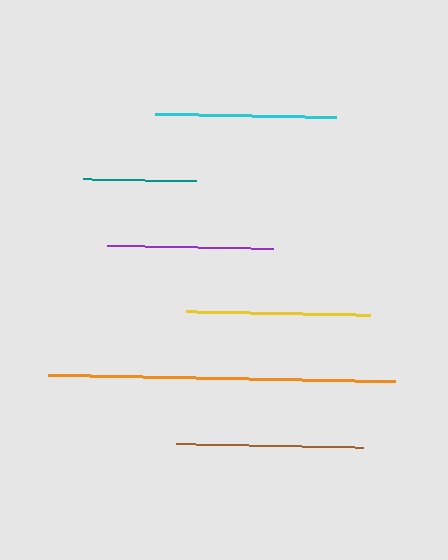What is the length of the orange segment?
The orange segment is approximately 348 pixels long.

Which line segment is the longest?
The orange line is the longest at approximately 348 pixels.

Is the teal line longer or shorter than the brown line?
The brown line is longer than the teal line.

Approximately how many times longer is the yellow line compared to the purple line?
The yellow line is approximately 1.1 times the length of the purple line.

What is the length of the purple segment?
The purple segment is approximately 166 pixels long.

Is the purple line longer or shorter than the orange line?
The orange line is longer than the purple line.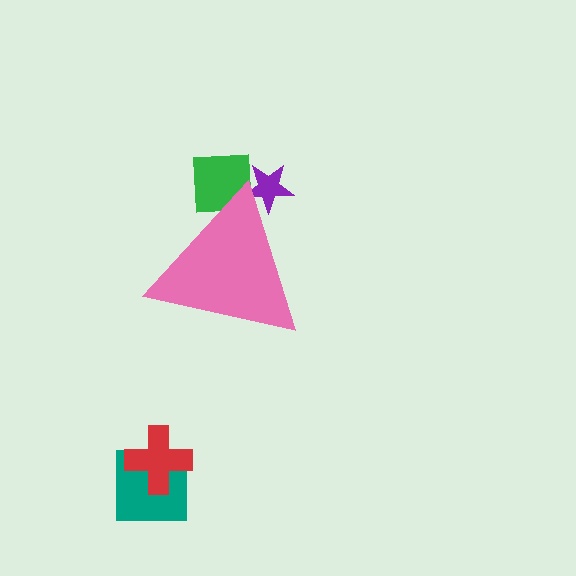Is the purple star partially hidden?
Yes, the purple star is partially hidden behind the pink triangle.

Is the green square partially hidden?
Yes, the green square is partially hidden behind the pink triangle.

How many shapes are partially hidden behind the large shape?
2 shapes are partially hidden.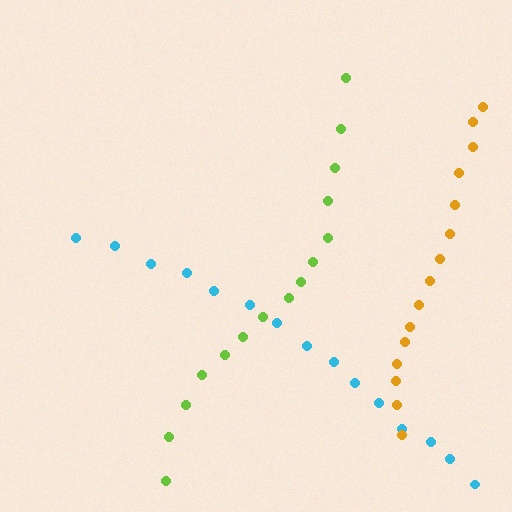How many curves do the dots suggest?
There are 3 distinct paths.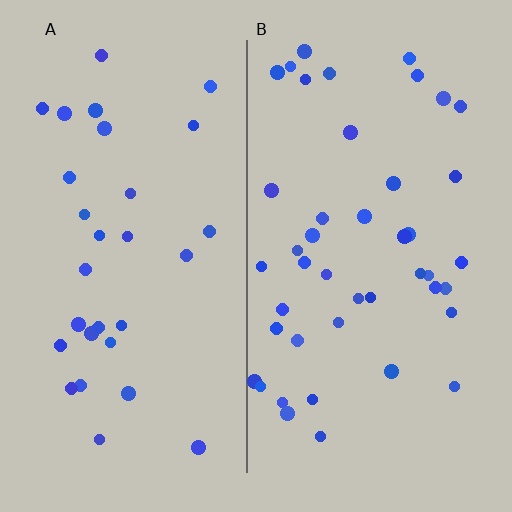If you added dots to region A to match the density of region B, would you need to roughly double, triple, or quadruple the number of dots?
Approximately double.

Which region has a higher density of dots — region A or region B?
B (the right).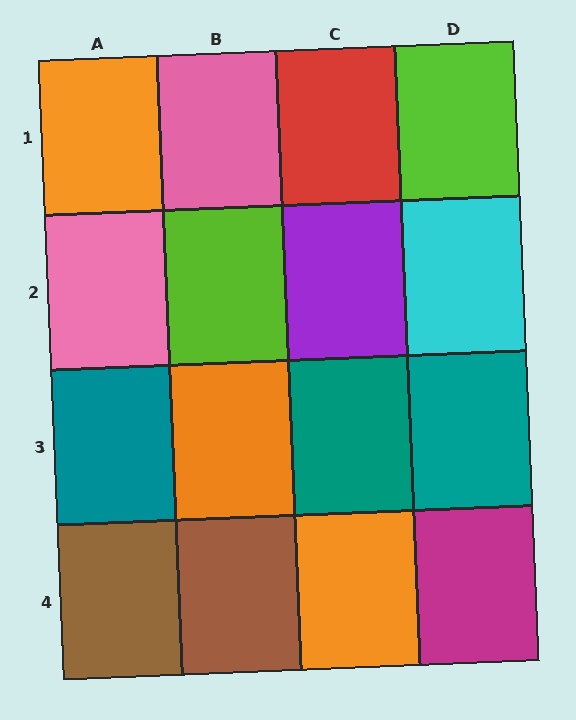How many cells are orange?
3 cells are orange.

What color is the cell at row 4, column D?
Magenta.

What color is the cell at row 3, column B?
Orange.